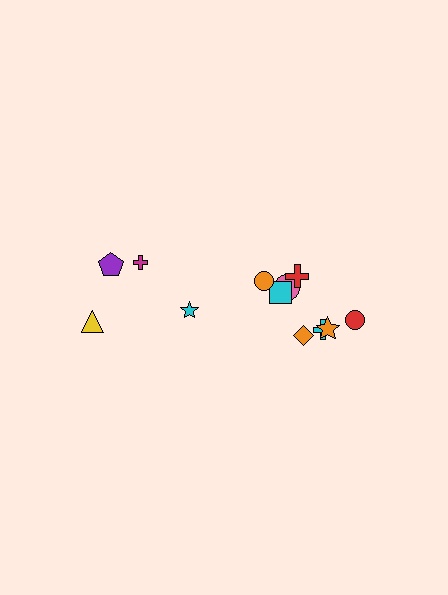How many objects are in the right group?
There are 8 objects.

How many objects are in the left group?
There are 4 objects.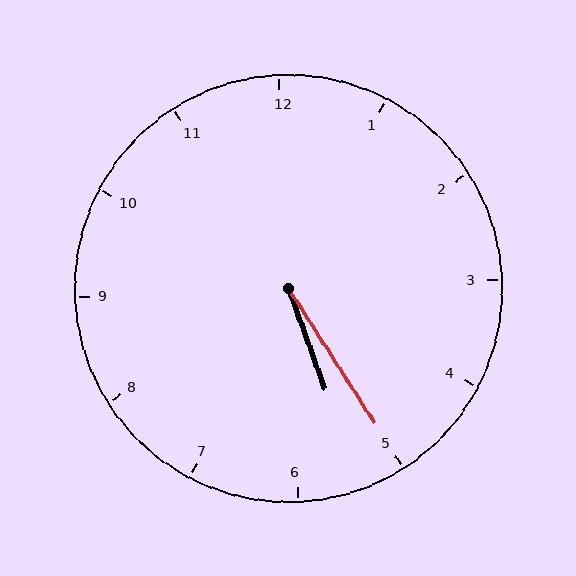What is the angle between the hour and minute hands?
Approximately 12 degrees.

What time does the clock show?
5:25.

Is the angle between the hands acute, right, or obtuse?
It is acute.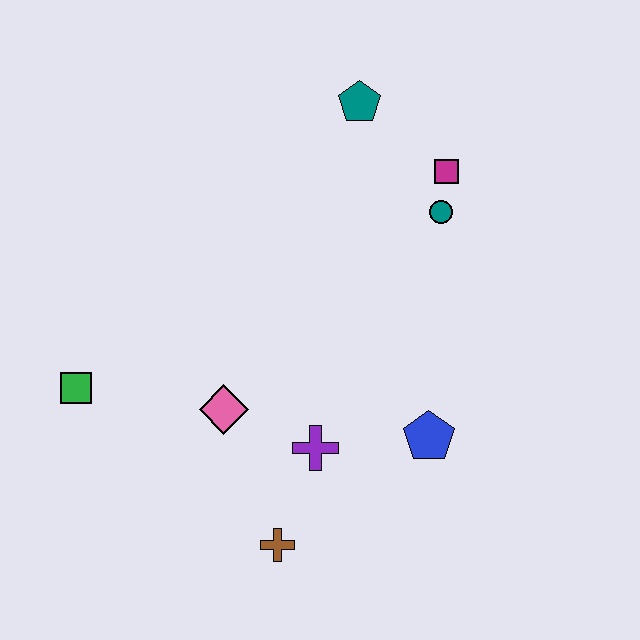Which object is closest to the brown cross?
The purple cross is closest to the brown cross.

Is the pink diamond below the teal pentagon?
Yes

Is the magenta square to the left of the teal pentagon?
No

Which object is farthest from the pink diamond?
The teal pentagon is farthest from the pink diamond.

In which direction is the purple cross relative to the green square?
The purple cross is to the right of the green square.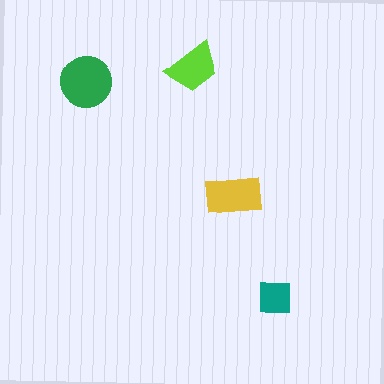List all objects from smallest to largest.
The teal square, the lime trapezoid, the yellow rectangle, the green circle.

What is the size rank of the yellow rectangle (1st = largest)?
2nd.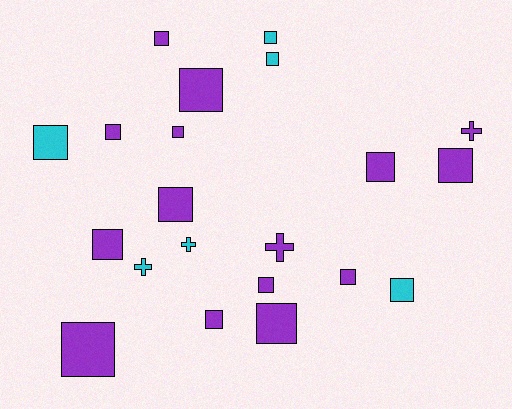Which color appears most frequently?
Purple, with 15 objects.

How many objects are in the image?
There are 21 objects.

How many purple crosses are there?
There are 2 purple crosses.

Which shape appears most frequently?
Square, with 17 objects.